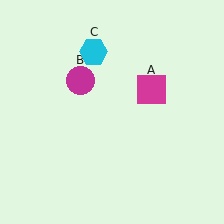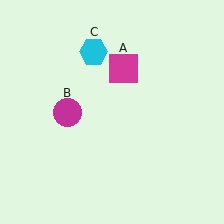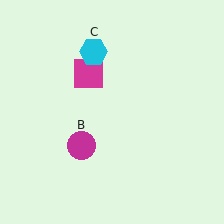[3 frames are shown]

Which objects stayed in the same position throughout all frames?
Cyan hexagon (object C) remained stationary.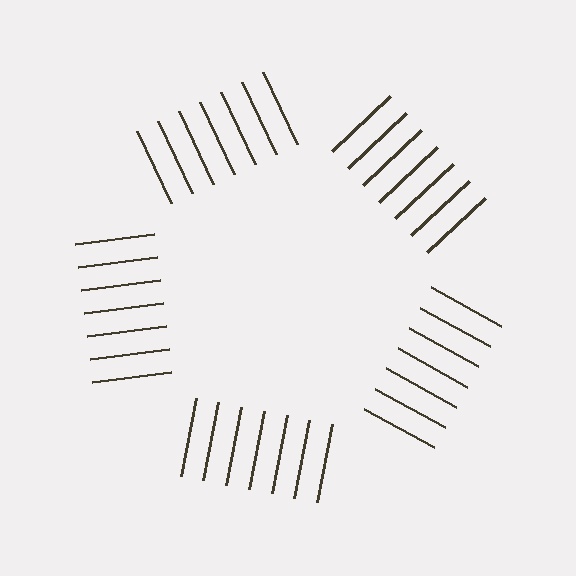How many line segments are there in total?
35 — 7 along each of the 5 edges.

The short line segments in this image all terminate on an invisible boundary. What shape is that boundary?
An illusory pentagon — the line segments terminate on its edges but no continuous stroke is drawn.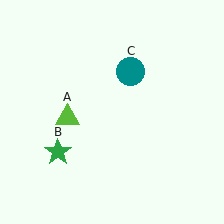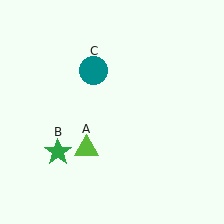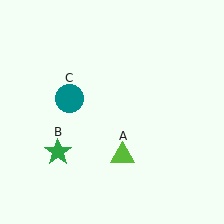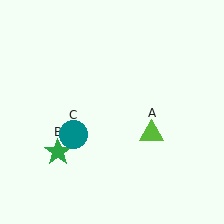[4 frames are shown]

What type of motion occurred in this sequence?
The lime triangle (object A), teal circle (object C) rotated counterclockwise around the center of the scene.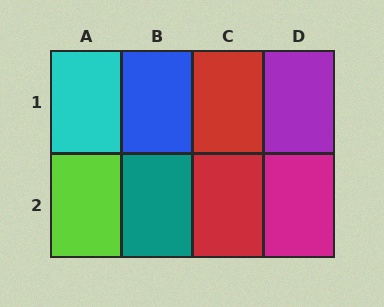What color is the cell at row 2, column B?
Teal.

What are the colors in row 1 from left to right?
Cyan, blue, red, purple.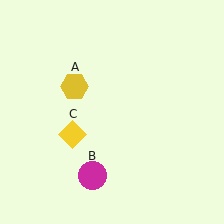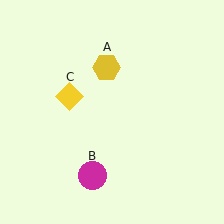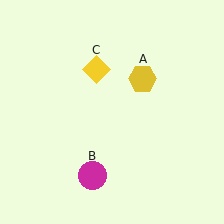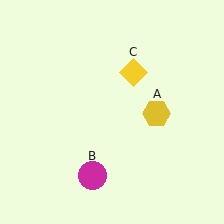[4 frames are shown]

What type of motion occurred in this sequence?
The yellow hexagon (object A), yellow diamond (object C) rotated clockwise around the center of the scene.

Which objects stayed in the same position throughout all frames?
Magenta circle (object B) remained stationary.